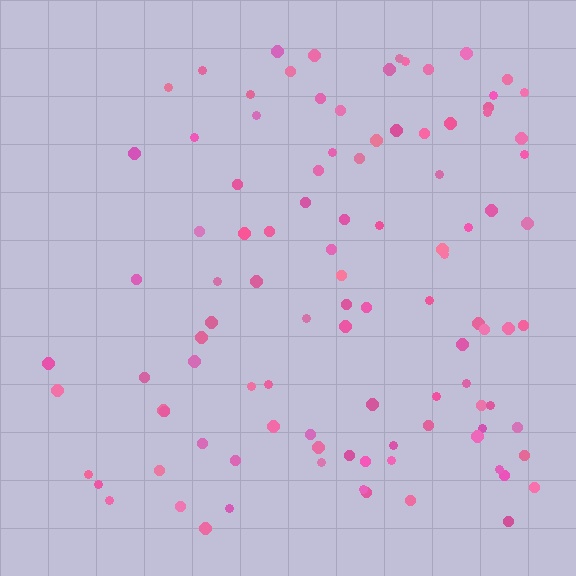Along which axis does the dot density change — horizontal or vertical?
Horizontal.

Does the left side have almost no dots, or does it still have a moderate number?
Still a moderate number, just noticeably fewer than the right.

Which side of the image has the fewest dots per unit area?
The left.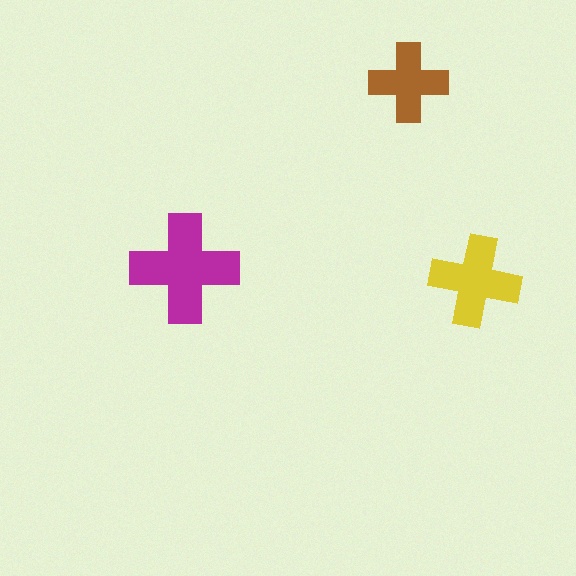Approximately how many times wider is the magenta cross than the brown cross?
About 1.5 times wider.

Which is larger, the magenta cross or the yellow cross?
The magenta one.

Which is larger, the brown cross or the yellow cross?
The yellow one.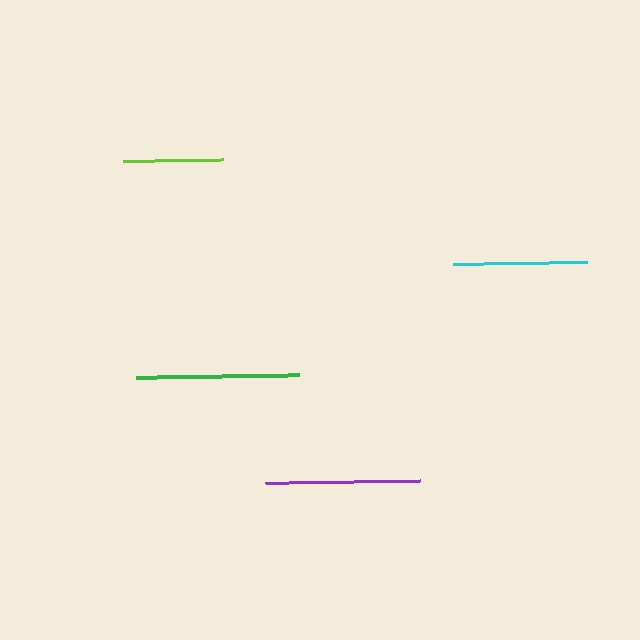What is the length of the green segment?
The green segment is approximately 164 pixels long.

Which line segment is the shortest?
The lime line is the shortest at approximately 99 pixels.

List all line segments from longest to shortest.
From longest to shortest: green, purple, cyan, lime.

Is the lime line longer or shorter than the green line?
The green line is longer than the lime line.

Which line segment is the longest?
The green line is the longest at approximately 164 pixels.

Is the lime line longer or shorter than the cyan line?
The cyan line is longer than the lime line.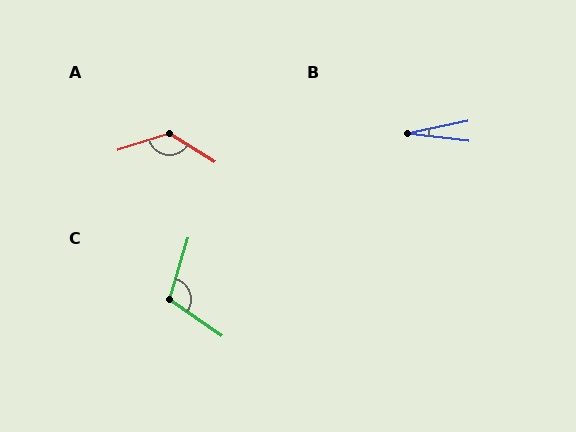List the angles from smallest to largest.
B (18°), C (107°), A (131°).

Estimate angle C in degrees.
Approximately 107 degrees.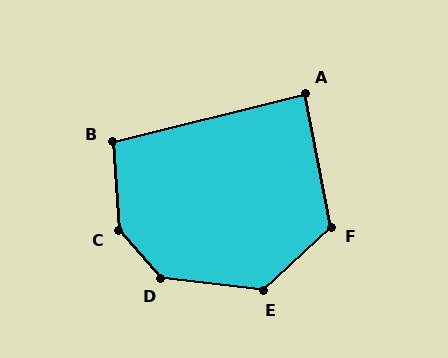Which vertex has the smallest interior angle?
A, at approximately 87 degrees.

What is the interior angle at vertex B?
Approximately 100 degrees (obtuse).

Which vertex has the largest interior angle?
C, at approximately 142 degrees.